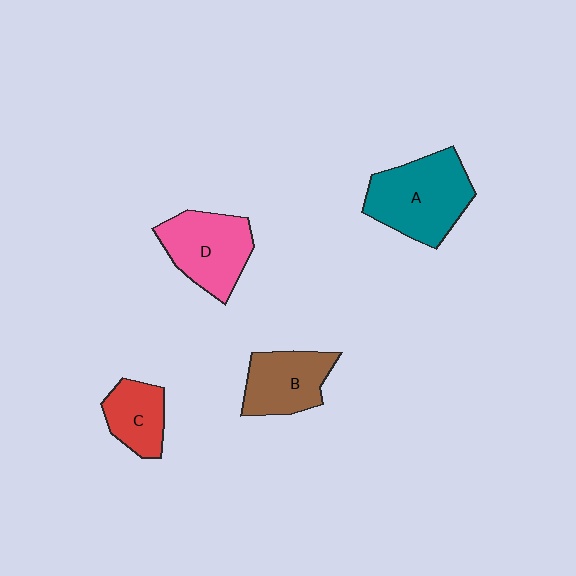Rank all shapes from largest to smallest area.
From largest to smallest: A (teal), D (pink), B (brown), C (red).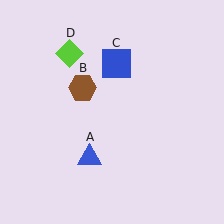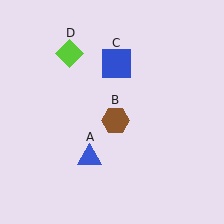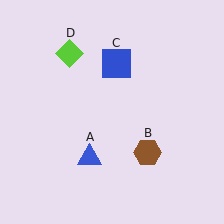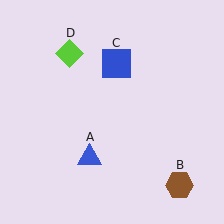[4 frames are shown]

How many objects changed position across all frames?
1 object changed position: brown hexagon (object B).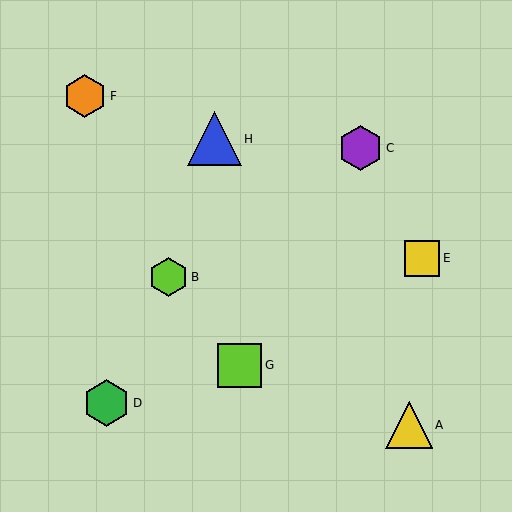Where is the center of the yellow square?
The center of the yellow square is at (422, 258).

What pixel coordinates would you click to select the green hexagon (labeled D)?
Click at (106, 403) to select the green hexagon D.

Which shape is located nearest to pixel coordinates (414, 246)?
The yellow square (labeled E) at (422, 258) is nearest to that location.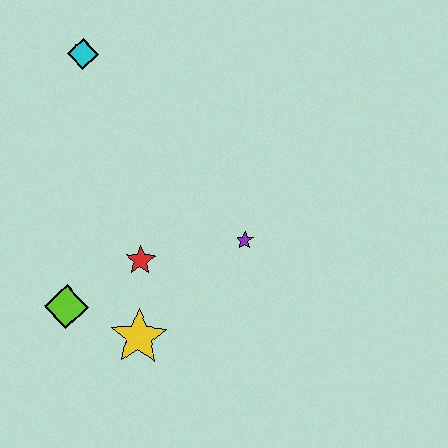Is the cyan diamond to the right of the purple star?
No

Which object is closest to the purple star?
The red star is closest to the purple star.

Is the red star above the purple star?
No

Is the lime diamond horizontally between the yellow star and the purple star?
No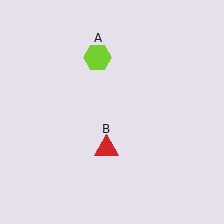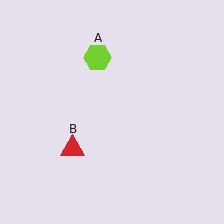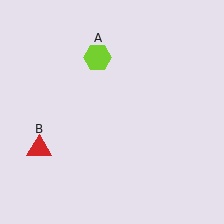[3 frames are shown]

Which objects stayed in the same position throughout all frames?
Lime hexagon (object A) remained stationary.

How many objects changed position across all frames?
1 object changed position: red triangle (object B).